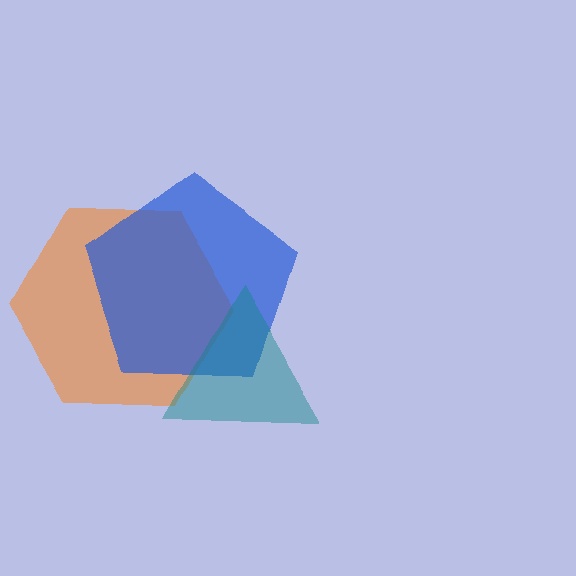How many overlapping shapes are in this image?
There are 3 overlapping shapes in the image.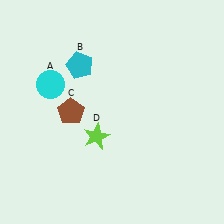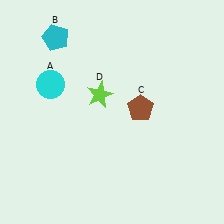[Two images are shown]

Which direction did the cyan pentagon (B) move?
The cyan pentagon (B) moved up.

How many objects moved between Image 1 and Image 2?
3 objects moved between the two images.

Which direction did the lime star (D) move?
The lime star (D) moved up.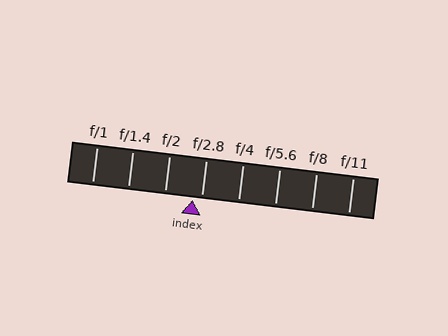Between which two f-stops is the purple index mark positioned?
The index mark is between f/2 and f/2.8.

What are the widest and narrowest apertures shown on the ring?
The widest aperture shown is f/1 and the narrowest is f/11.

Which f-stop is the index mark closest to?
The index mark is closest to f/2.8.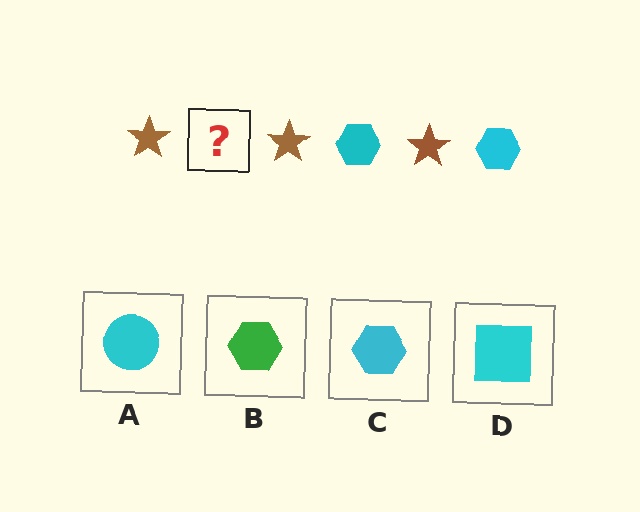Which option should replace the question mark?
Option C.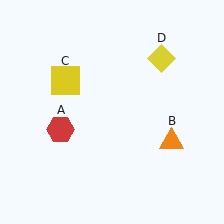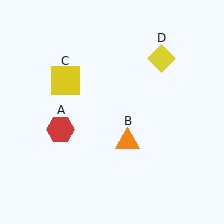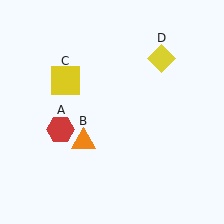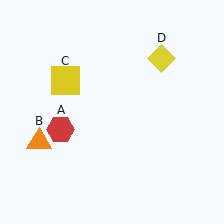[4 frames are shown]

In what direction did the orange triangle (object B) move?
The orange triangle (object B) moved left.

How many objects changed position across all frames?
1 object changed position: orange triangle (object B).